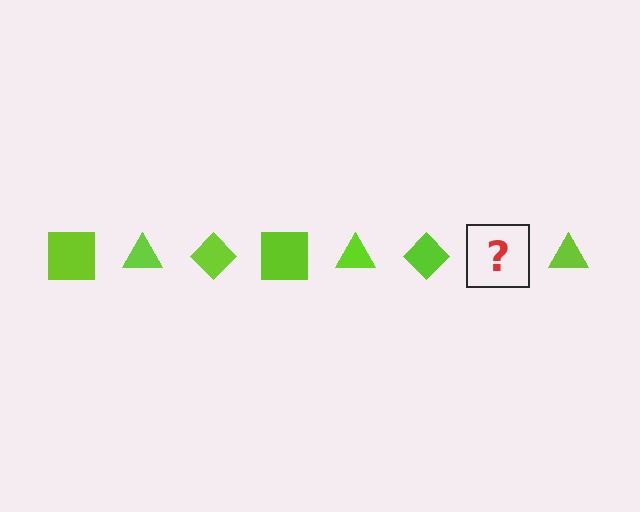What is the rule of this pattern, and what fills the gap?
The rule is that the pattern cycles through square, triangle, diamond shapes in lime. The gap should be filled with a lime square.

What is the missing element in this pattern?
The missing element is a lime square.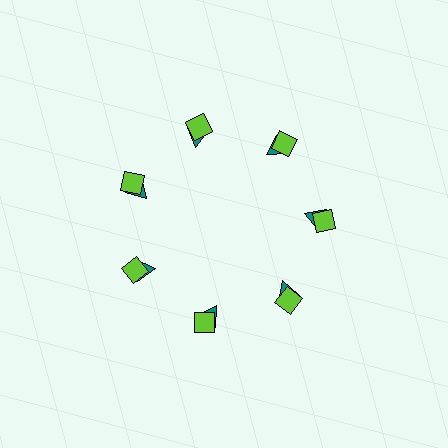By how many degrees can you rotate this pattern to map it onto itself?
The pattern maps onto itself every 51 degrees of rotation.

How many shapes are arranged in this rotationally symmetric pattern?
There are 14 shapes, arranged in 7 groups of 2.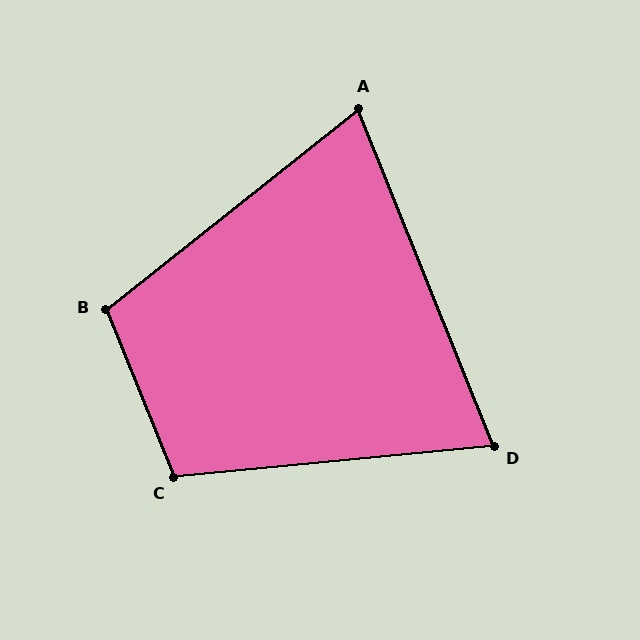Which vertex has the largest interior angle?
C, at approximately 106 degrees.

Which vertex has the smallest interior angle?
A, at approximately 74 degrees.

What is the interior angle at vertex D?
Approximately 74 degrees (acute).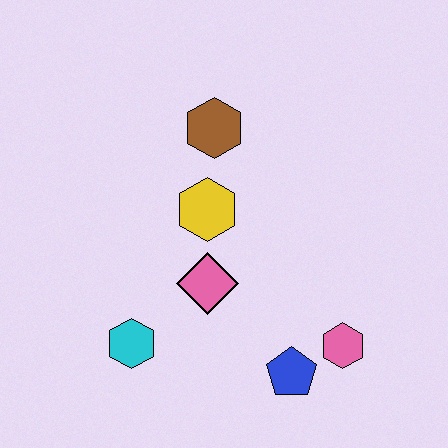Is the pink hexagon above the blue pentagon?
Yes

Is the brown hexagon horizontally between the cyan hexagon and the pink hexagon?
Yes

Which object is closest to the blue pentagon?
The pink hexagon is closest to the blue pentagon.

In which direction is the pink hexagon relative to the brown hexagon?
The pink hexagon is below the brown hexagon.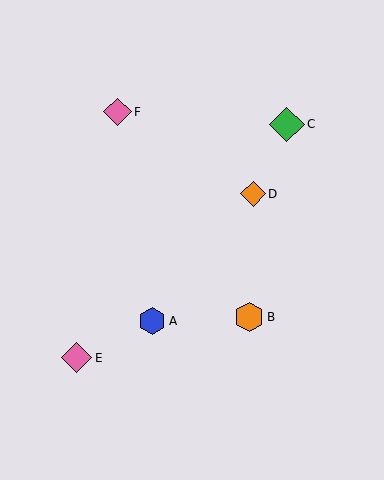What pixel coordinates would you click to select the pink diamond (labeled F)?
Click at (118, 112) to select the pink diamond F.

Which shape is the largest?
The green diamond (labeled C) is the largest.